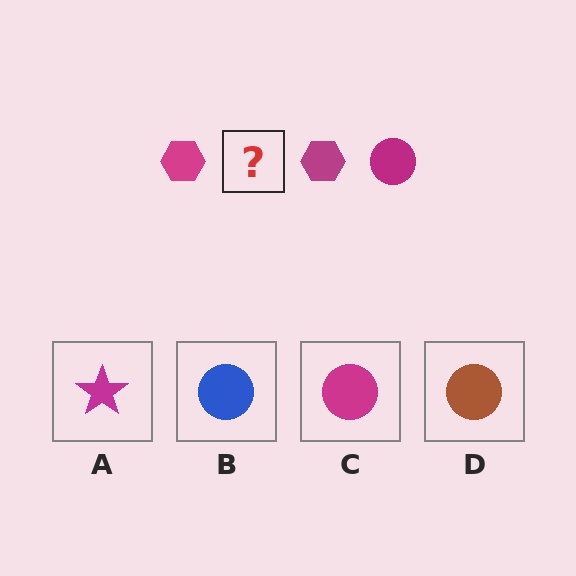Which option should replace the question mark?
Option C.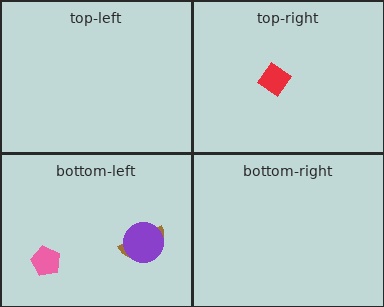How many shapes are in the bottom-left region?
3.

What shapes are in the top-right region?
The red diamond.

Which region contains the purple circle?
The bottom-left region.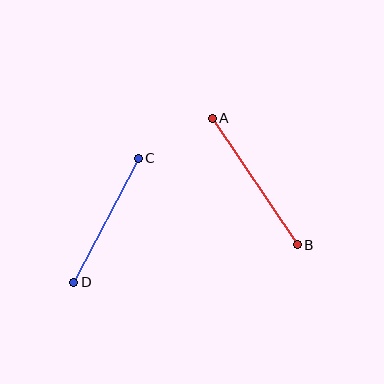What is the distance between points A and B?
The distance is approximately 153 pixels.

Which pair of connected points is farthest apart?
Points A and B are farthest apart.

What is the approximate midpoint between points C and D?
The midpoint is at approximately (106, 220) pixels.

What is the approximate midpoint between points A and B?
The midpoint is at approximately (255, 182) pixels.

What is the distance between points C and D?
The distance is approximately 140 pixels.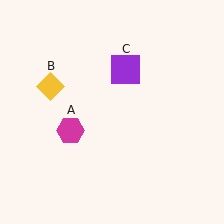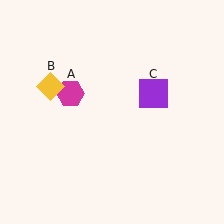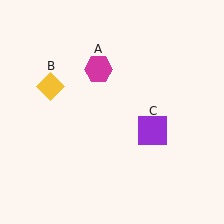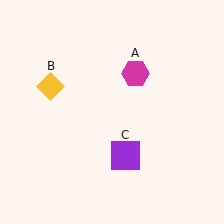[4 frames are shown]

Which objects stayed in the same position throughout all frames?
Yellow diamond (object B) remained stationary.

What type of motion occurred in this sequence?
The magenta hexagon (object A), purple square (object C) rotated clockwise around the center of the scene.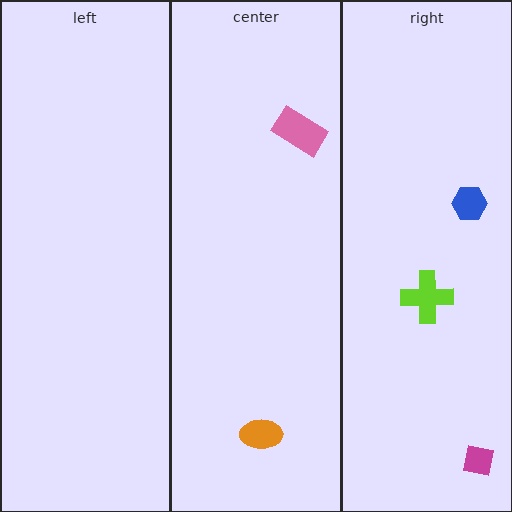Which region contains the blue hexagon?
The right region.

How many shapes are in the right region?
3.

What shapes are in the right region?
The lime cross, the magenta square, the blue hexagon.